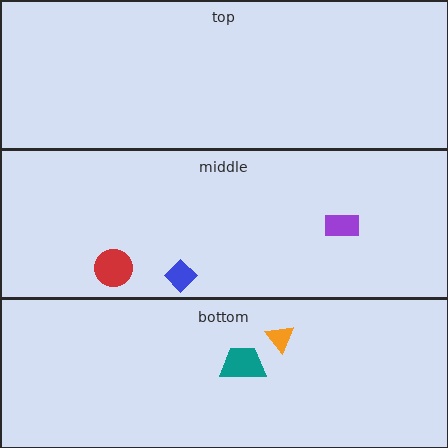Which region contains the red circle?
The middle region.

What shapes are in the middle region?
The red circle, the blue diamond, the purple rectangle.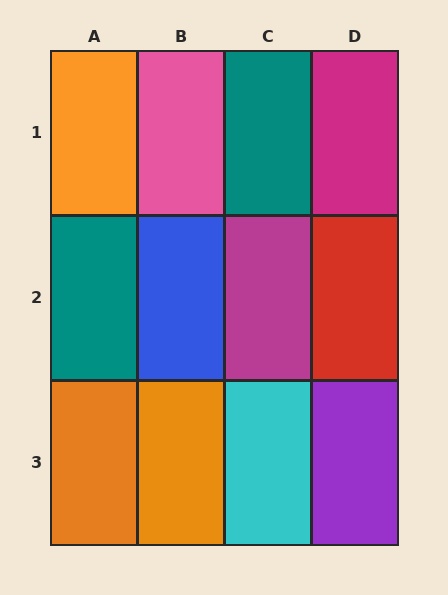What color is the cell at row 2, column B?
Blue.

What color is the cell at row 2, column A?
Teal.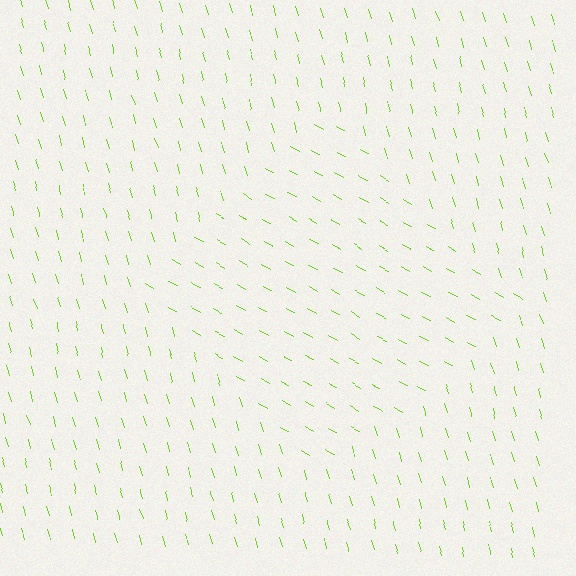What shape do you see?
I see a diamond.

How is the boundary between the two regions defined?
The boundary is defined purely by a change in line orientation (approximately 45 degrees difference). All lines are the same color and thickness.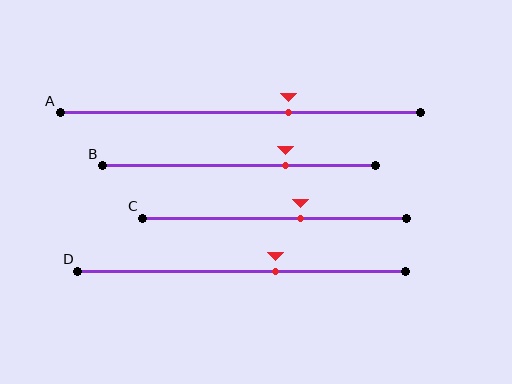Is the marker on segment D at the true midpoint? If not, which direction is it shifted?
No, the marker on segment D is shifted to the right by about 10% of the segment length.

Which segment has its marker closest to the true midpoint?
Segment C has its marker closest to the true midpoint.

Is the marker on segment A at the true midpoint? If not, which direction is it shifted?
No, the marker on segment A is shifted to the right by about 13% of the segment length.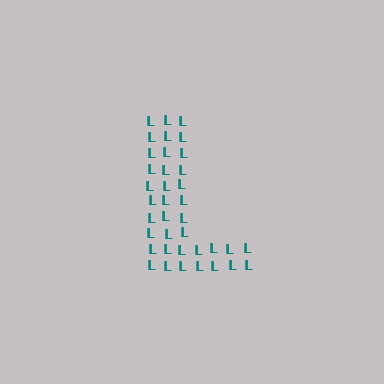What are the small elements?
The small elements are letter L's.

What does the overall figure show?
The overall figure shows the letter L.